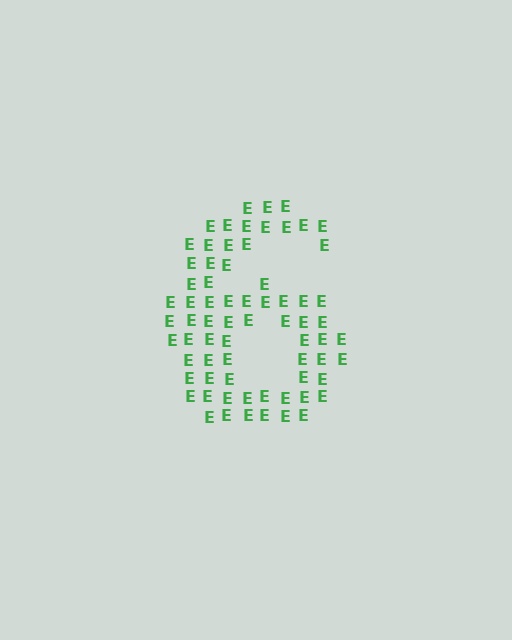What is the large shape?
The large shape is the digit 6.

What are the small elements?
The small elements are letter E's.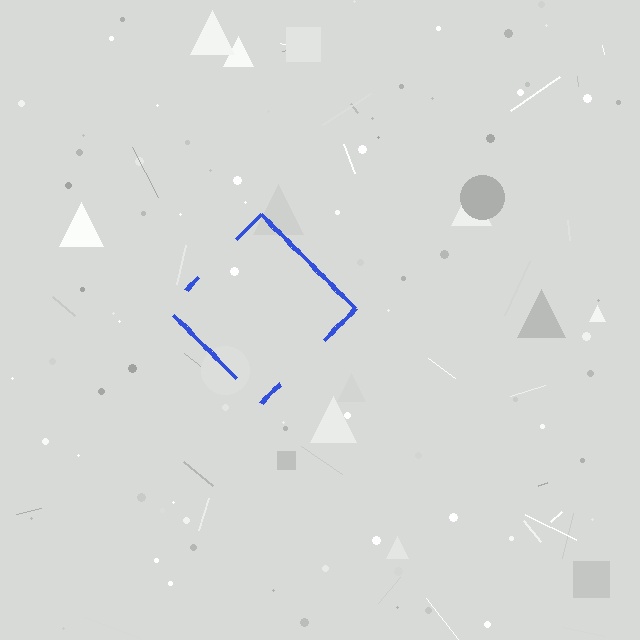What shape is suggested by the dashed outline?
The dashed outline suggests a diamond.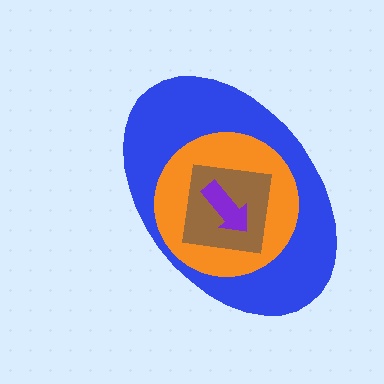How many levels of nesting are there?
4.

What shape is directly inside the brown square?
The purple arrow.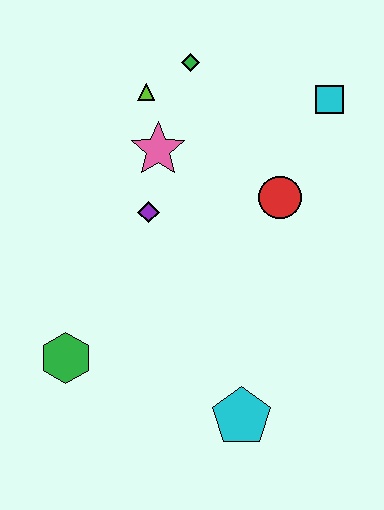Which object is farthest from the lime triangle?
The cyan pentagon is farthest from the lime triangle.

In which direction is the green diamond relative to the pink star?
The green diamond is above the pink star.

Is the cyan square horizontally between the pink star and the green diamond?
No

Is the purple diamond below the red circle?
Yes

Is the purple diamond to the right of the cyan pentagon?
No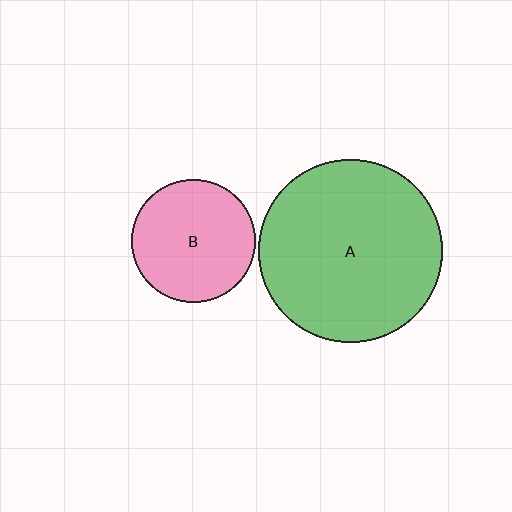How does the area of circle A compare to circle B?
Approximately 2.2 times.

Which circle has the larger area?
Circle A (green).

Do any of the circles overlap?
No, none of the circles overlap.